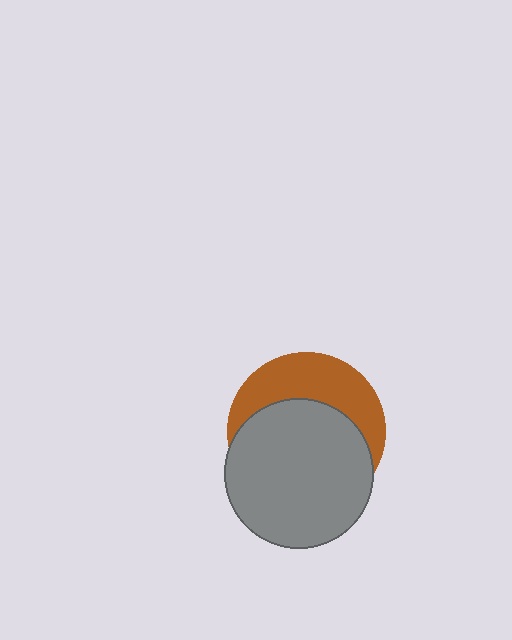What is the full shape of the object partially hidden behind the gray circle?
The partially hidden object is a brown circle.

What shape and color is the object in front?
The object in front is a gray circle.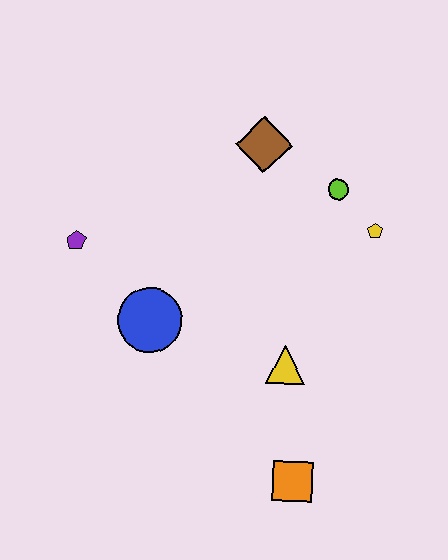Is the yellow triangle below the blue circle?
Yes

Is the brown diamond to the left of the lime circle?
Yes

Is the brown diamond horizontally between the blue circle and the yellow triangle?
Yes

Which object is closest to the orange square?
The yellow triangle is closest to the orange square.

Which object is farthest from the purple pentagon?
The orange square is farthest from the purple pentagon.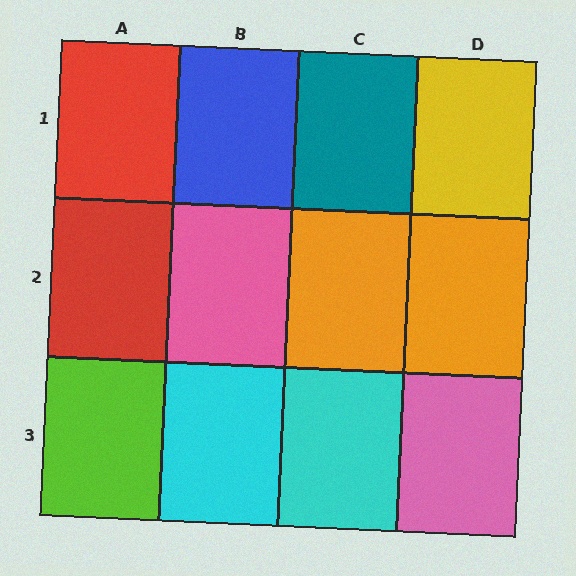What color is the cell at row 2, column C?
Orange.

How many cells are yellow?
1 cell is yellow.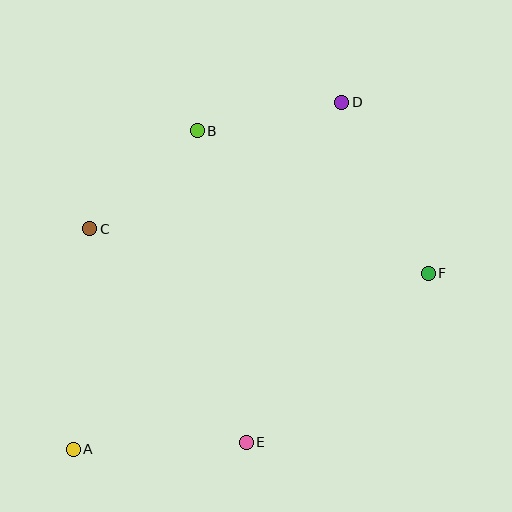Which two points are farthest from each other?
Points A and D are farthest from each other.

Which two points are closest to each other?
Points B and C are closest to each other.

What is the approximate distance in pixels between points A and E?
The distance between A and E is approximately 173 pixels.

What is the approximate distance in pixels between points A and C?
The distance between A and C is approximately 221 pixels.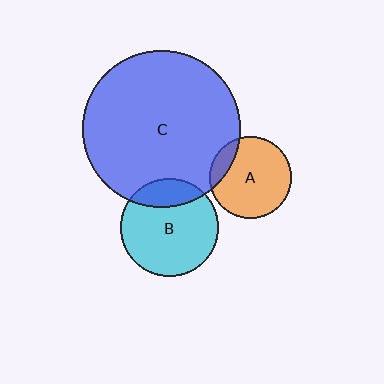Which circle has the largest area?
Circle C (blue).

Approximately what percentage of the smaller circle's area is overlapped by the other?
Approximately 15%.